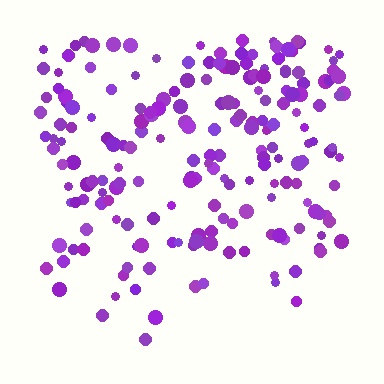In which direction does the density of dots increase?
From bottom to top, with the top side densest.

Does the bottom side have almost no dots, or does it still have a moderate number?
Still a moderate number, just noticeably fewer than the top.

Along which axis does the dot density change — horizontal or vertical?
Vertical.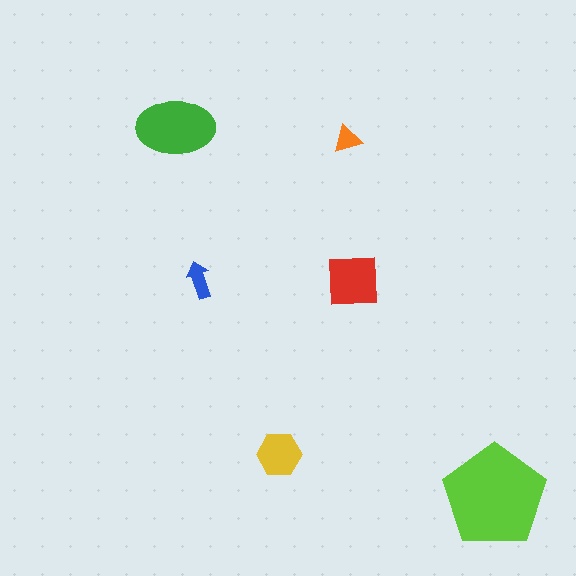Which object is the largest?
The lime pentagon.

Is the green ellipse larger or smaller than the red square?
Larger.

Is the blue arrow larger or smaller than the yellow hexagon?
Smaller.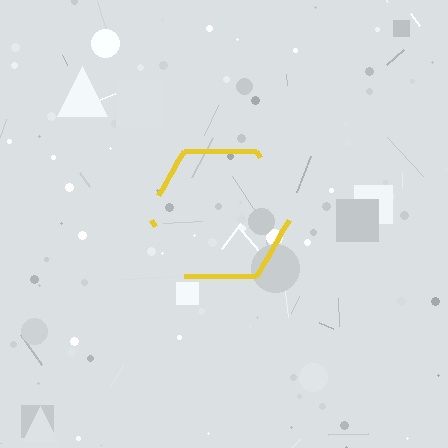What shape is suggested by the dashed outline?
The dashed outline suggests a hexagon.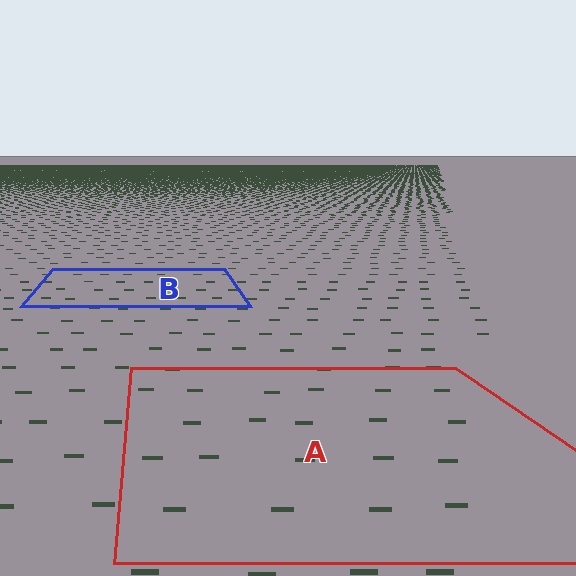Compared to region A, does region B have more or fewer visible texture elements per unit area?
Region B has more texture elements per unit area — they are packed more densely because it is farther away.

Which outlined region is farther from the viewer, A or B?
Region B is farther from the viewer — the texture elements inside it appear smaller and more densely packed.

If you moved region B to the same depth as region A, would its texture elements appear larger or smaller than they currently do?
They would appear larger. At a closer depth, the same texture elements are projected at a bigger on-screen size.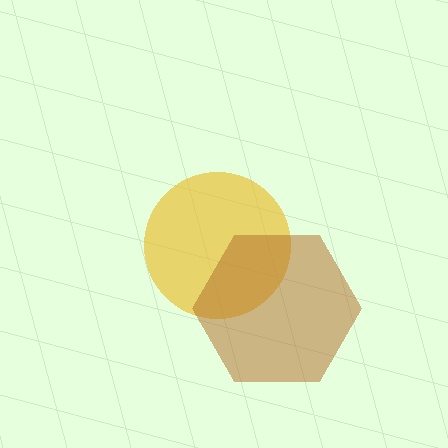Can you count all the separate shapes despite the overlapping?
Yes, there are 2 separate shapes.